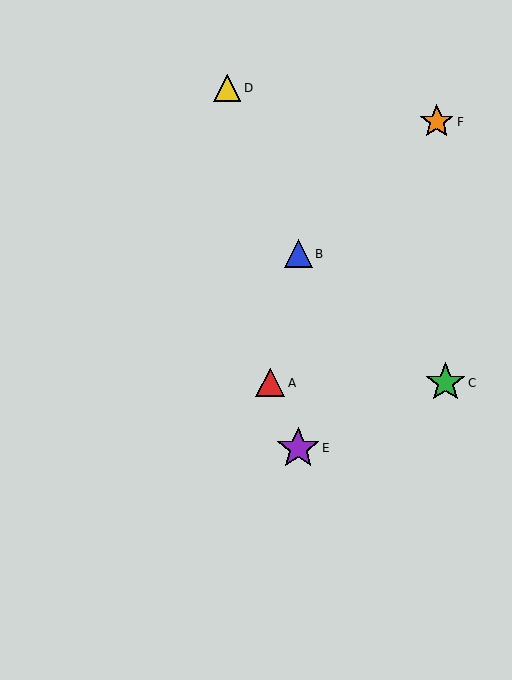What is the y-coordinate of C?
Object C is at y≈383.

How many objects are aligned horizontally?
2 objects (A, C) are aligned horizontally.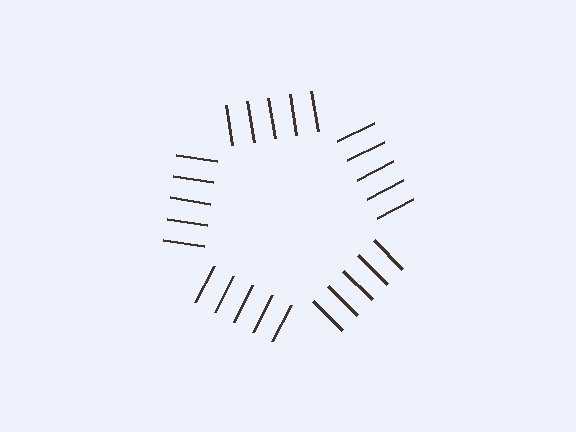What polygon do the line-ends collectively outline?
An illusory pentagon — the line segments terminate on its edges but no continuous stroke is drawn.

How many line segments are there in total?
25 — 5 along each of the 5 edges.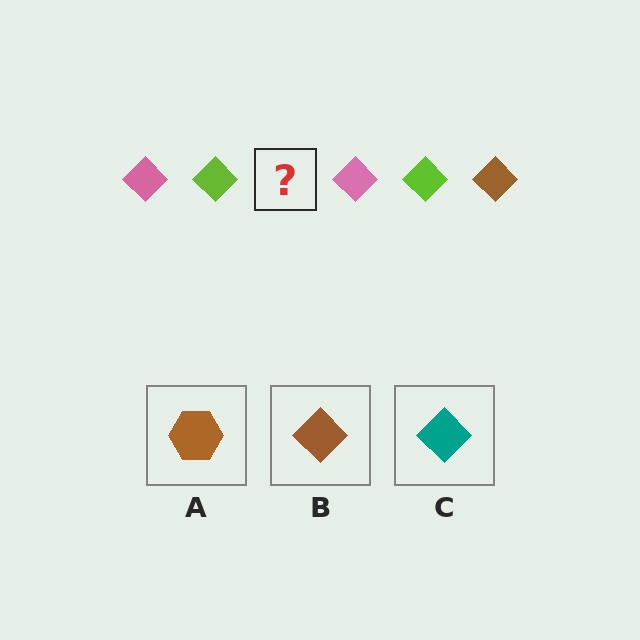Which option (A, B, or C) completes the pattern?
B.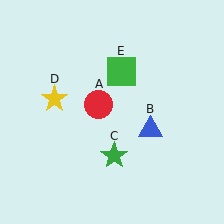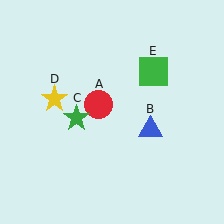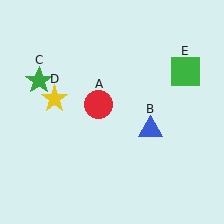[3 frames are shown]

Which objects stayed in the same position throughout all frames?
Red circle (object A) and blue triangle (object B) and yellow star (object D) remained stationary.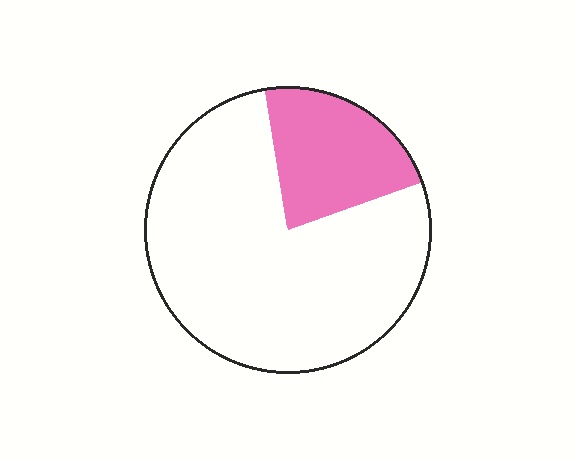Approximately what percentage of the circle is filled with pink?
Approximately 20%.